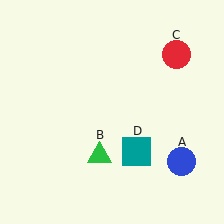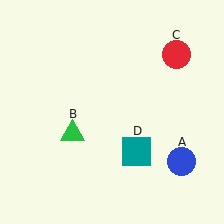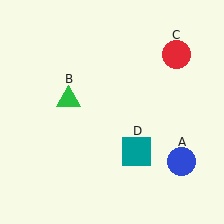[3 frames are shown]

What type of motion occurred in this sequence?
The green triangle (object B) rotated clockwise around the center of the scene.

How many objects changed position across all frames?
1 object changed position: green triangle (object B).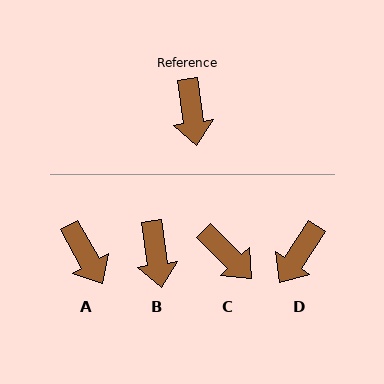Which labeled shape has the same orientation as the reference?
B.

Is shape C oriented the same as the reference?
No, it is off by about 37 degrees.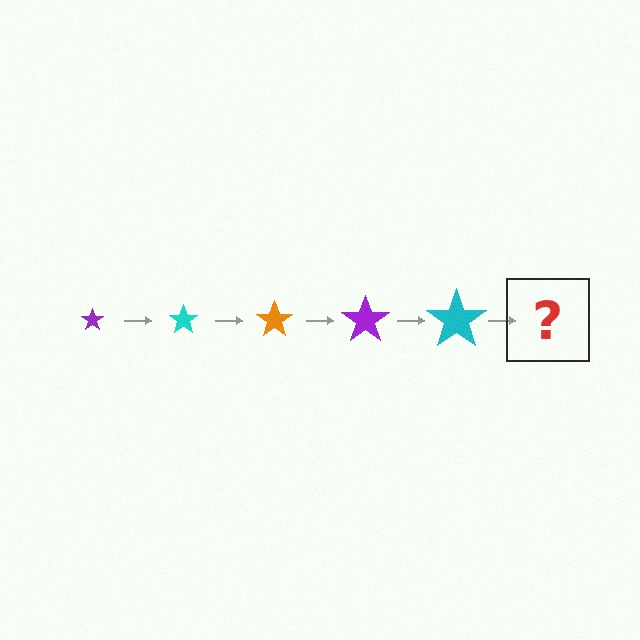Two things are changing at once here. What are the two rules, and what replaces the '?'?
The two rules are that the star grows larger each step and the color cycles through purple, cyan, and orange. The '?' should be an orange star, larger than the previous one.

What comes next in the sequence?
The next element should be an orange star, larger than the previous one.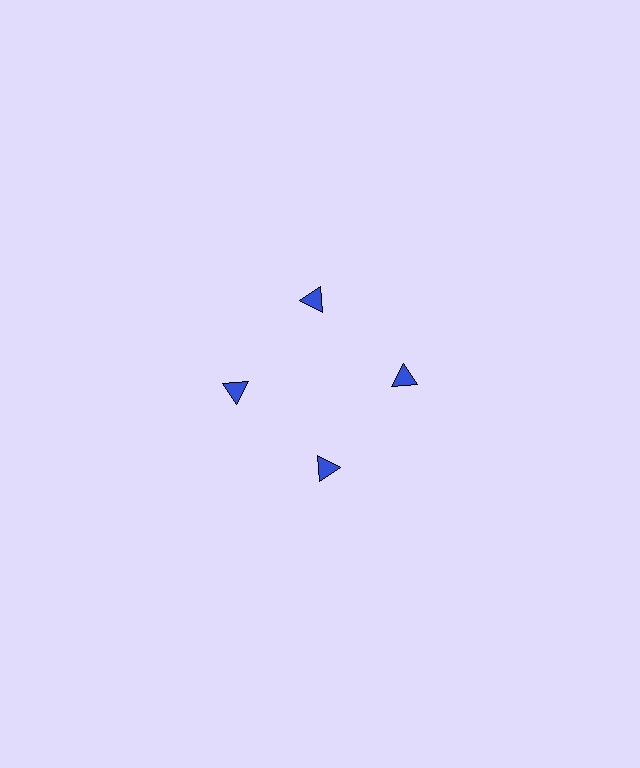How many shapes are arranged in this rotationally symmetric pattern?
There are 4 shapes, arranged in 4 groups of 1.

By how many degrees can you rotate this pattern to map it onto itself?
The pattern maps onto itself every 90 degrees of rotation.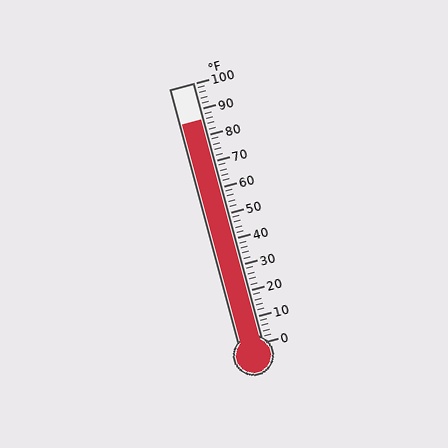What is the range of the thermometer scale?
The thermometer scale ranges from 0°F to 100°F.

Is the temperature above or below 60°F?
The temperature is above 60°F.